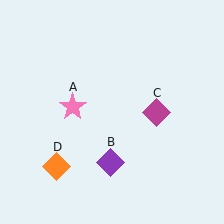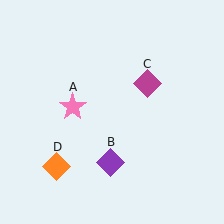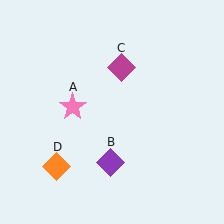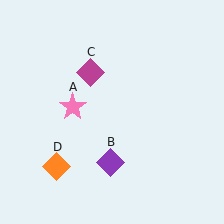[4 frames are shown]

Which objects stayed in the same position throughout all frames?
Pink star (object A) and purple diamond (object B) and orange diamond (object D) remained stationary.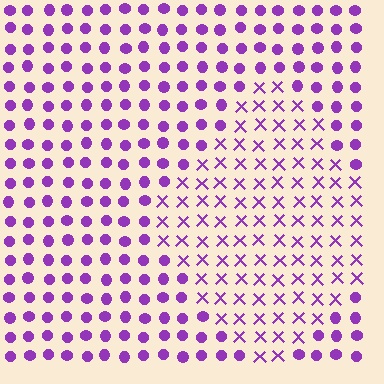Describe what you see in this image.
The image is filled with small purple elements arranged in a uniform grid. A diamond-shaped region contains X marks, while the surrounding area contains circles. The boundary is defined purely by the change in element shape.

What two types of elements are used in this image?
The image uses X marks inside the diamond region and circles outside it.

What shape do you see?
I see a diamond.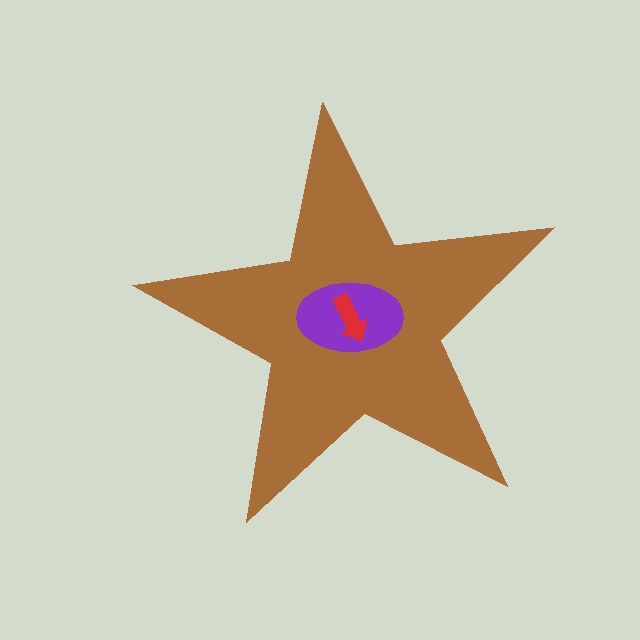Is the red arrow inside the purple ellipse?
Yes.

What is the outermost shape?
The brown star.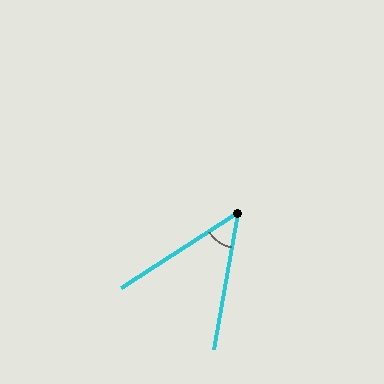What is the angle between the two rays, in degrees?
Approximately 47 degrees.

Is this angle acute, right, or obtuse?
It is acute.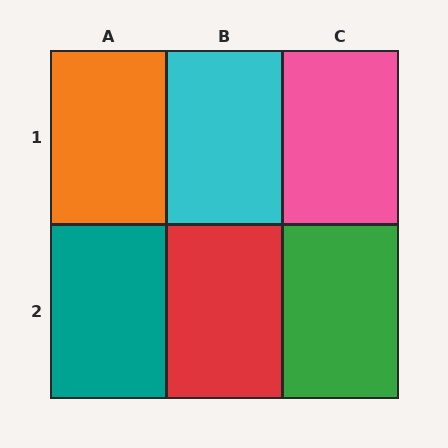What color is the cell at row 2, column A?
Teal.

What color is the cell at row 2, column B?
Red.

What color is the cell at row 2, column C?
Green.